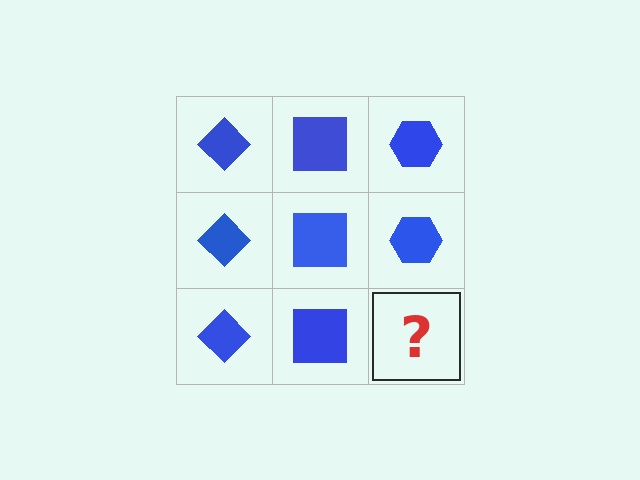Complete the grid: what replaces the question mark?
The question mark should be replaced with a blue hexagon.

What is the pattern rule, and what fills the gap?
The rule is that each column has a consistent shape. The gap should be filled with a blue hexagon.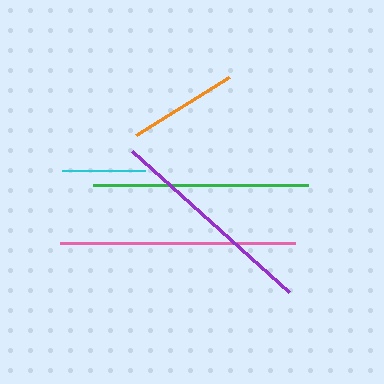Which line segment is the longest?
The pink line is the longest at approximately 235 pixels.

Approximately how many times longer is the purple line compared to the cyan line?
The purple line is approximately 2.5 times the length of the cyan line.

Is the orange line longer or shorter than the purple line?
The purple line is longer than the orange line.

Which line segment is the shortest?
The cyan line is the shortest at approximately 83 pixels.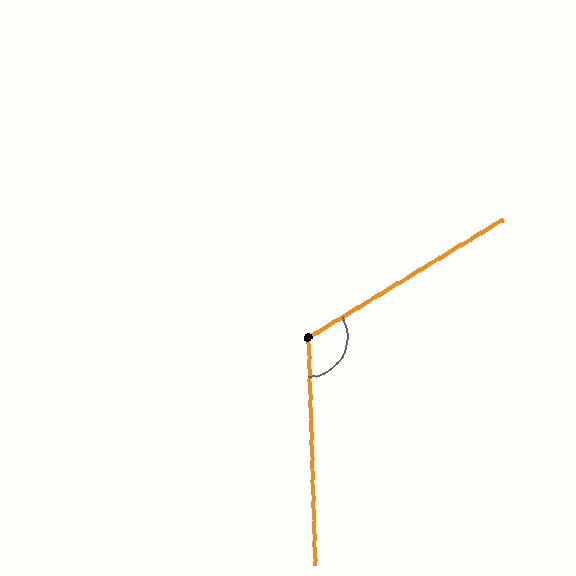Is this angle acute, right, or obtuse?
It is obtuse.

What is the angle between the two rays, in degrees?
Approximately 120 degrees.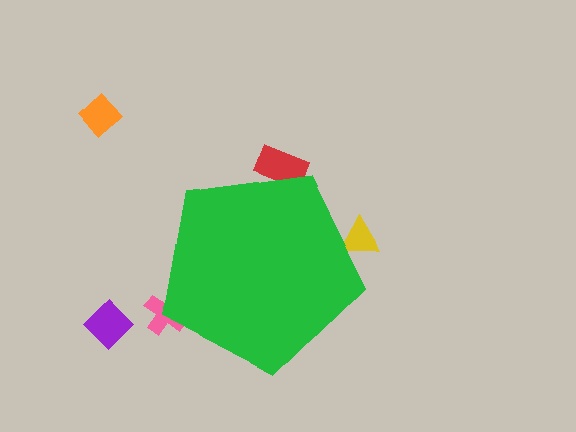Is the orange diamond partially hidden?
No, the orange diamond is fully visible.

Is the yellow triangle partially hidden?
Yes, the yellow triangle is partially hidden behind the green pentagon.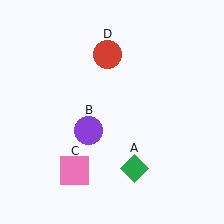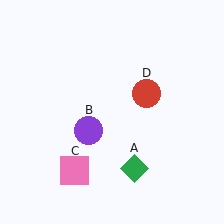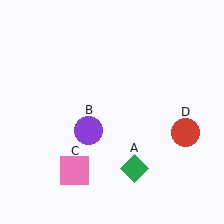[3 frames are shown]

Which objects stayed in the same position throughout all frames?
Green diamond (object A) and purple circle (object B) and pink square (object C) remained stationary.